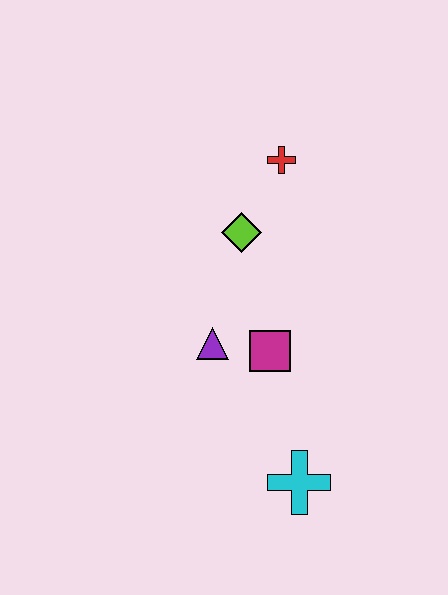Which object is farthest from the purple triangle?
The red cross is farthest from the purple triangle.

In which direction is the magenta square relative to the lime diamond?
The magenta square is below the lime diamond.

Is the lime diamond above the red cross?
No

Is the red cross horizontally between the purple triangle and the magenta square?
No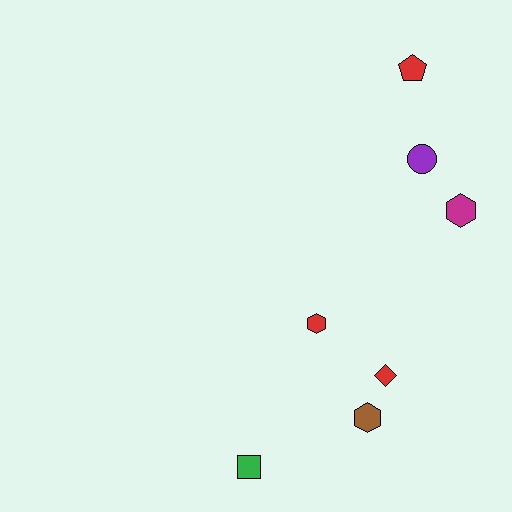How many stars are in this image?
There are no stars.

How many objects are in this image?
There are 7 objects.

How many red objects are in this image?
There are 3 red objects.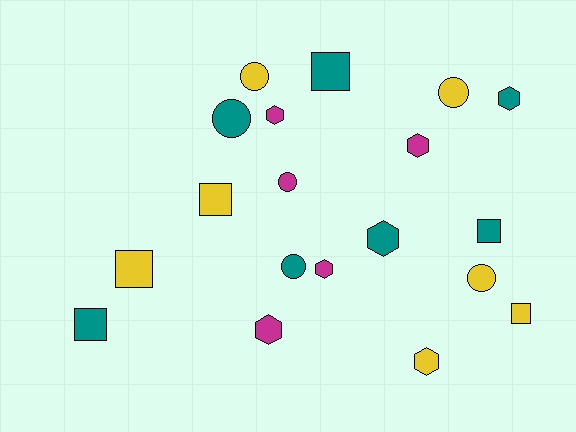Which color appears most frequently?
Teal, with 7 objects.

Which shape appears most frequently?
Hexagon, with 7 objects.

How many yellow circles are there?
There are 3 yellow circles.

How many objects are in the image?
There are 19 objects.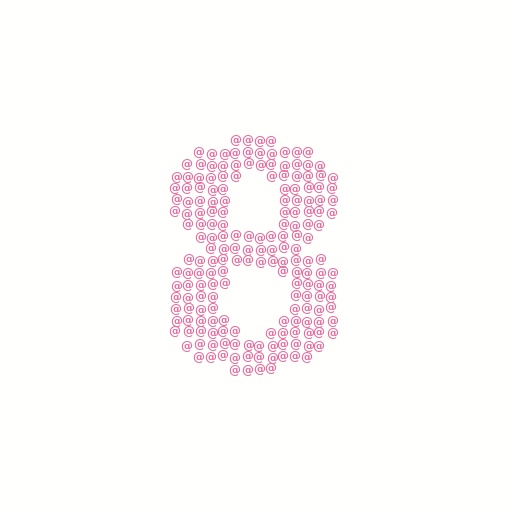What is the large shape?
The large shape is the digit 8.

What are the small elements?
The small elements are at signs.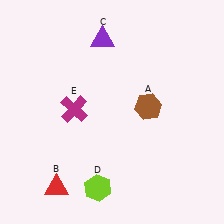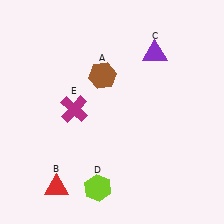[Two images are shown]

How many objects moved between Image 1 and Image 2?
2 objects moved between the two images.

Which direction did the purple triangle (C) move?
The purple triangle (C) moved right.